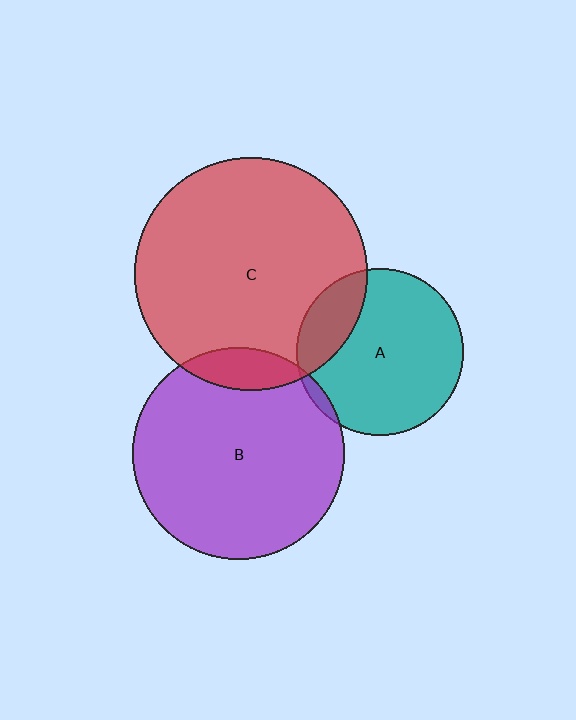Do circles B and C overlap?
Yes.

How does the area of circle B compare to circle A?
Approximately 1.6 times.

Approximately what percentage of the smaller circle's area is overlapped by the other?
Approximately 10%.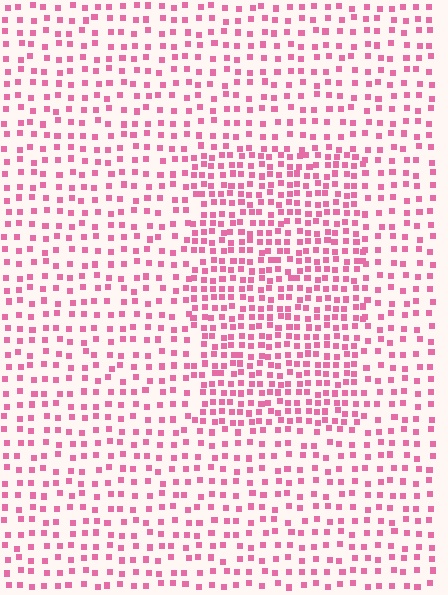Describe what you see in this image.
The image contains small pink elements arranged at two different densities. A rectangle-shaped region is visible where the elements are more densely packed than the surrounding area.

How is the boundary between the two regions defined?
The boundary is defined by a change in element density (approximately 1.8x ratio). All elements are the same color, size, and shape.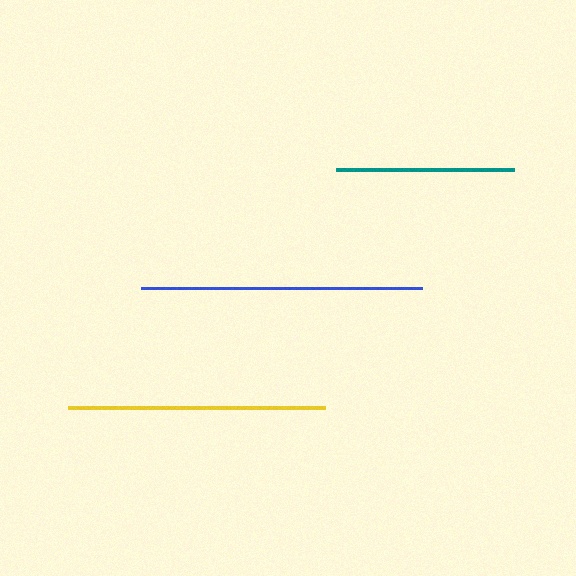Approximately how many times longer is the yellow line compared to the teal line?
The yellow line is approximately 1.4 times the length of the teal line.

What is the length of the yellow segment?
The yellow segment is approximately 258 pixels long.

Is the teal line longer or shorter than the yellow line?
The yellow line is longer than the teal line.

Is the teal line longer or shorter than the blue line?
The blue line is longer than the teal line.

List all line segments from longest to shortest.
From longest to shortest: blue, yellow, teal.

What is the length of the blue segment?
The blue segment is approximately 282 pixels long.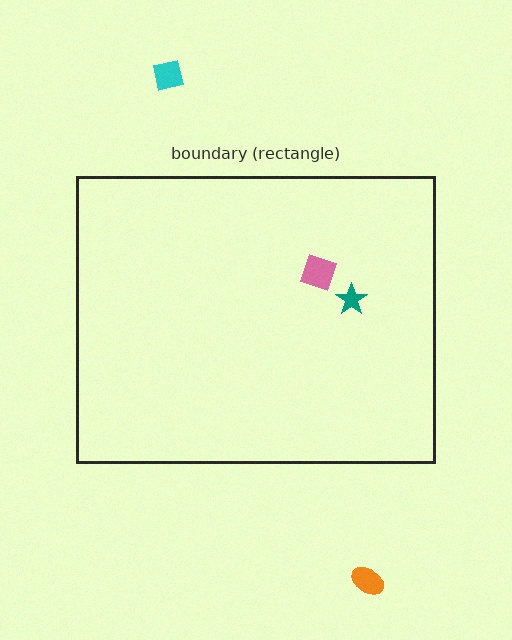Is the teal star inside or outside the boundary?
Inside.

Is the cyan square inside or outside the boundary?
Outside.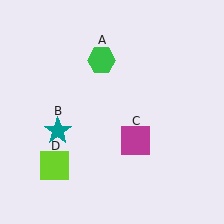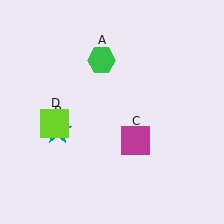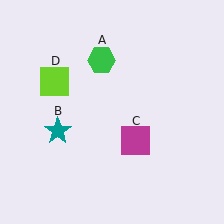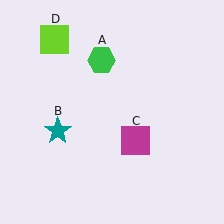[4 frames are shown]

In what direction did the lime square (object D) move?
The lime square (object D) moved up.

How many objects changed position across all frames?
1 object changed position: lime square (object D).